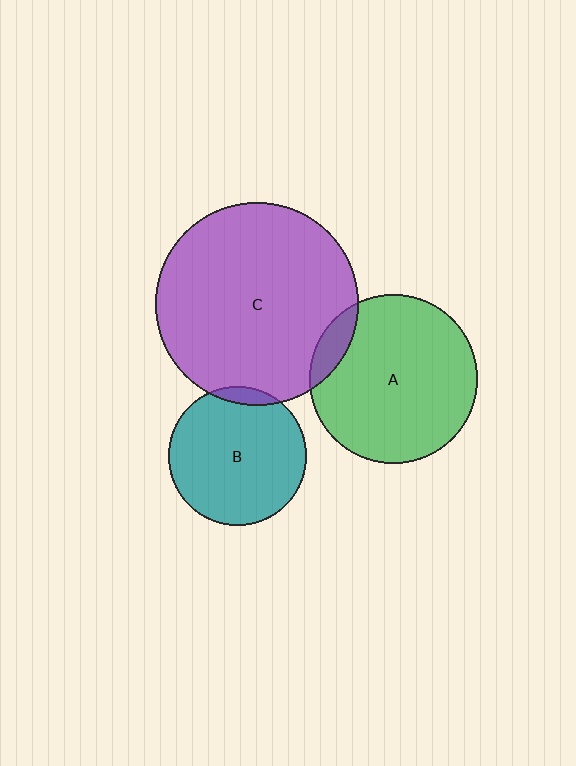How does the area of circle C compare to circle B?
Approximately 2.1 times.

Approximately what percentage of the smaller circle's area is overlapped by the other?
Approximately 5%.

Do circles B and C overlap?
Yes.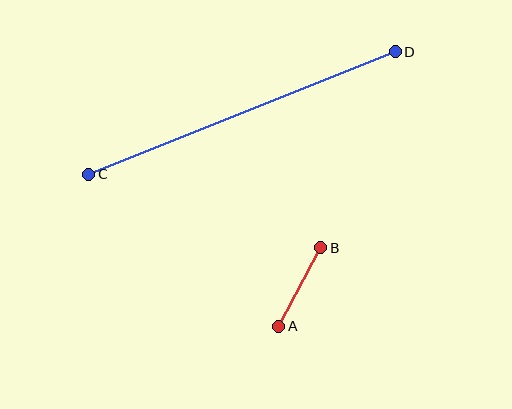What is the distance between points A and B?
The distance is approximately 89 pixels.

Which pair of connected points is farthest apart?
Points C and D are farthest apart.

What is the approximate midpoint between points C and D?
The midpoint is at approximately (242, 113) pixels.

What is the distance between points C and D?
The distance is approximately 330 pixels.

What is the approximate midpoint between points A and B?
The midpoint is at approximately (300, 287) pixels.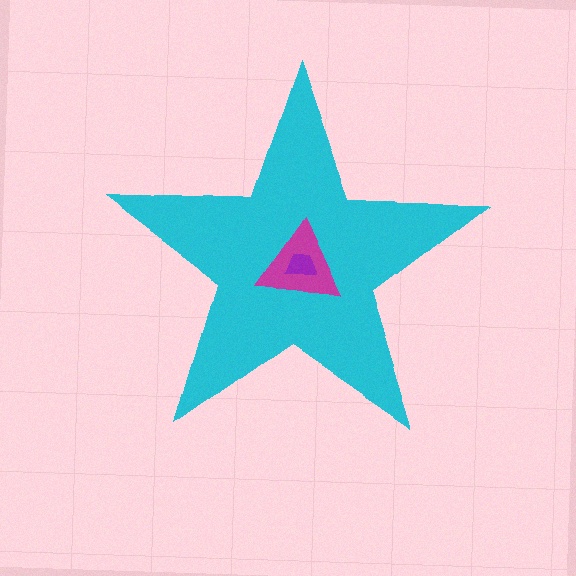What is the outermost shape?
The cyan star.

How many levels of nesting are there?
3.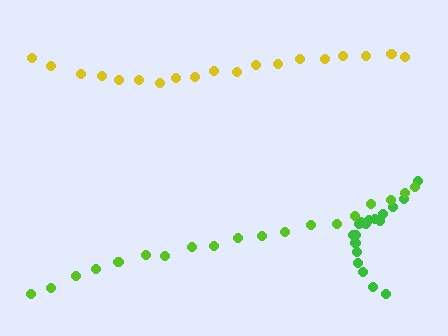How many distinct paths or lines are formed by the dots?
There are 3 distinct paths.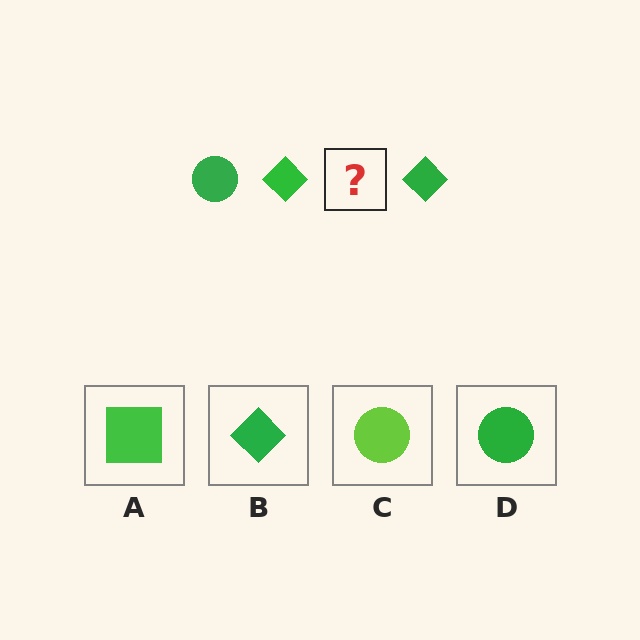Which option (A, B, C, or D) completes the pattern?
D.